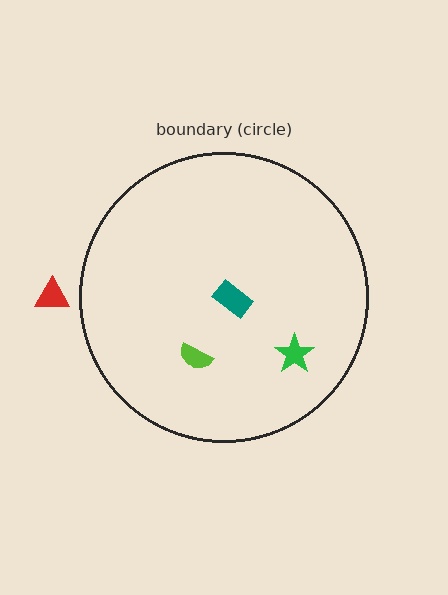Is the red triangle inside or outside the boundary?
Outside.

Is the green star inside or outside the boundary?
Inside.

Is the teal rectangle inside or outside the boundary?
Inside.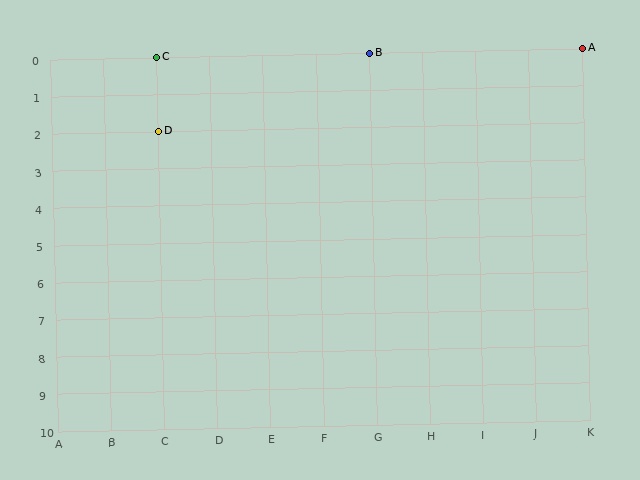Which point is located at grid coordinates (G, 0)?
Point B is at (G, 0).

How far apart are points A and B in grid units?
Points A and B are 4 columns apart.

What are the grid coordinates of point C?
Point C is at grid coordinates (C, 0).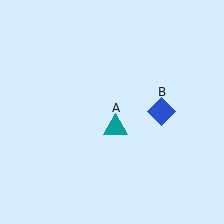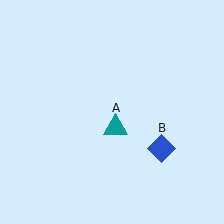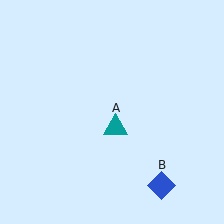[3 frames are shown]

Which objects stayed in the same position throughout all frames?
Teal triangle (object A) remained stationary.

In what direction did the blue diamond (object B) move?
The blue diamond (object B) moved down.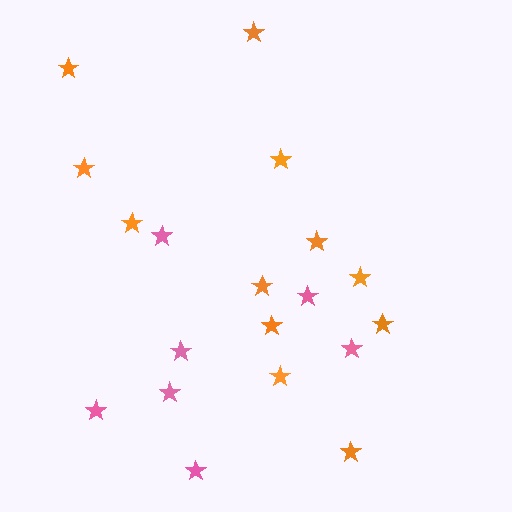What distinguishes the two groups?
There are 2 groups: one group of pink stars (7) and one group of orange stars (12).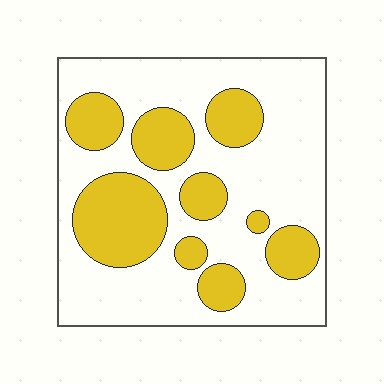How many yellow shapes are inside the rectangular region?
9.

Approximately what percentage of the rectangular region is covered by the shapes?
Approximately 30%.